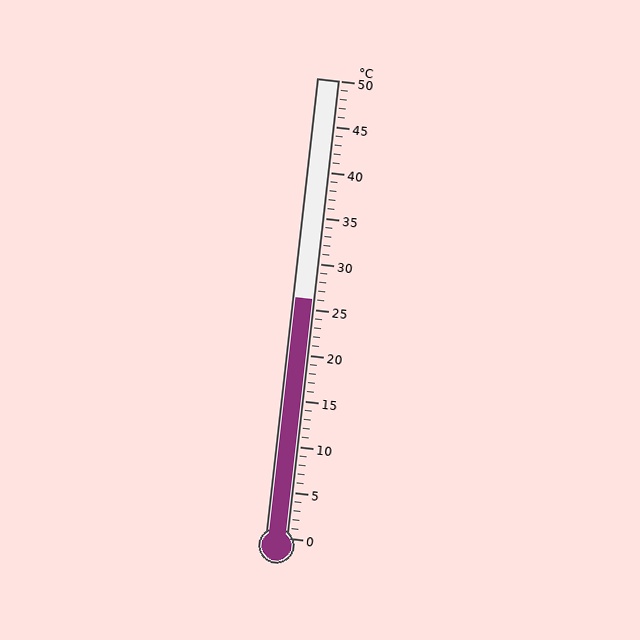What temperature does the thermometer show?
The thermometer shows approximately 26°C.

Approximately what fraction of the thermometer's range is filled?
The thermometer is filled to approximately 50% of its range.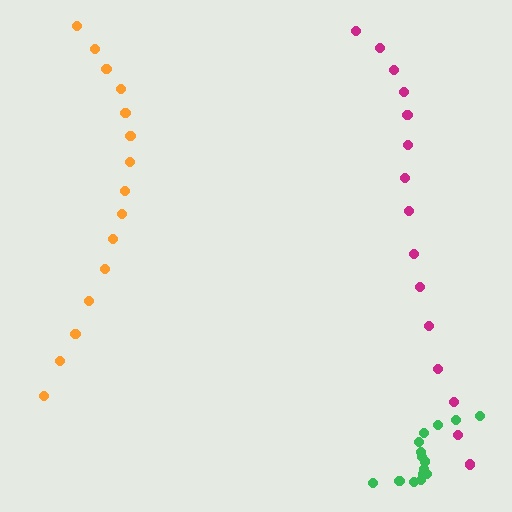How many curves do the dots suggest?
There are 3 distinct paths.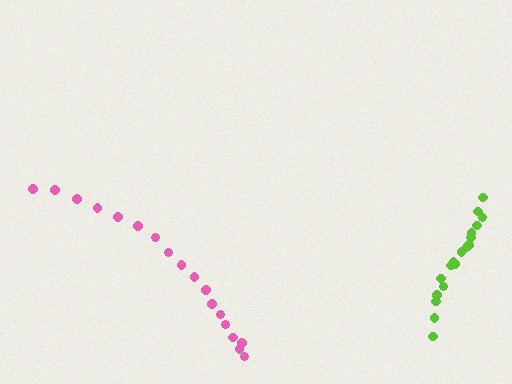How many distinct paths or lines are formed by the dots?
There are 2 distinct paths.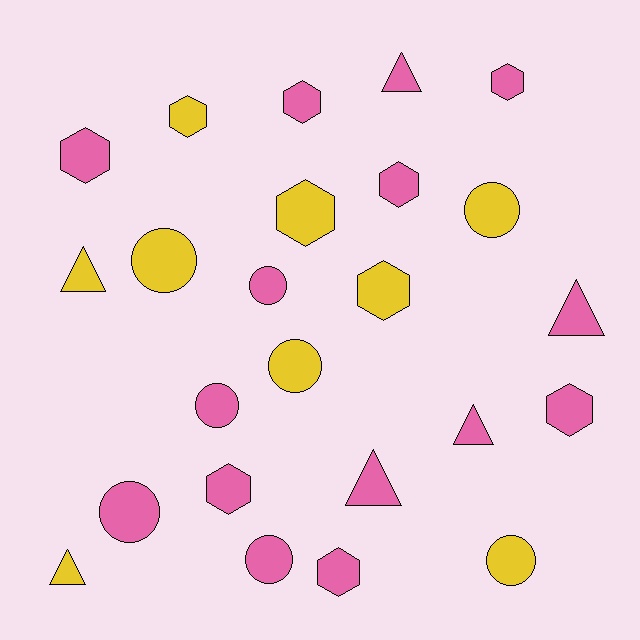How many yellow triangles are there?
There are 2 yellow triangles.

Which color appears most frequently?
Pink, with 15 objects.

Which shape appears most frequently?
Hexagon, with 10 objects.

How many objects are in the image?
There are 24 objects.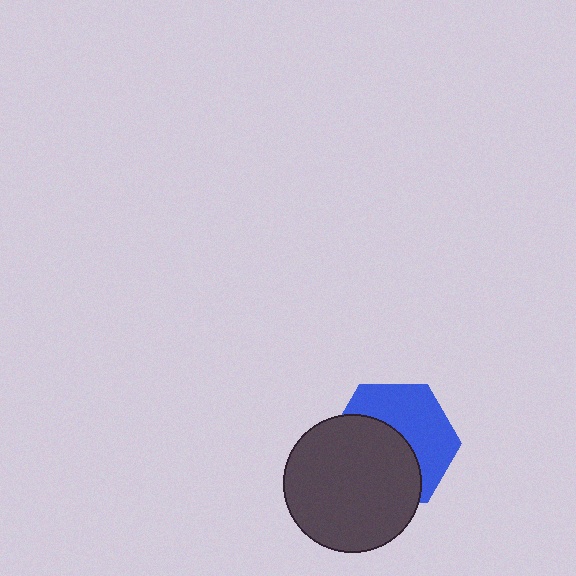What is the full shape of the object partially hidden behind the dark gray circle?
The partially hidden object is a blue hexagon.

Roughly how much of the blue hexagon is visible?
About half of it is visible (roughly 48%).